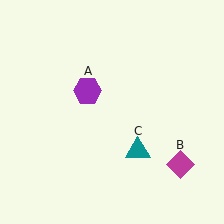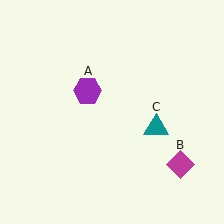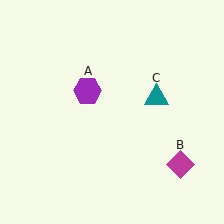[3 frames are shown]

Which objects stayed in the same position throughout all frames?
Purple hexagon (object A) and magenta diamond (object B) remained stationary.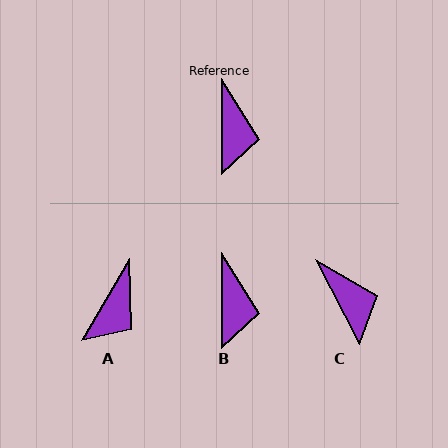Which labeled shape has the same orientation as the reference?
B.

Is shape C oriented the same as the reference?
No, it is off by about 28 degrees.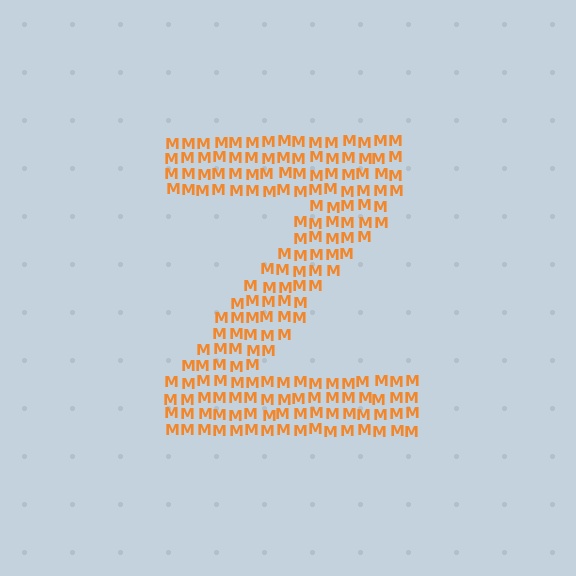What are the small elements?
The small elements are letter M's.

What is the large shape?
The large shape is the letter Z.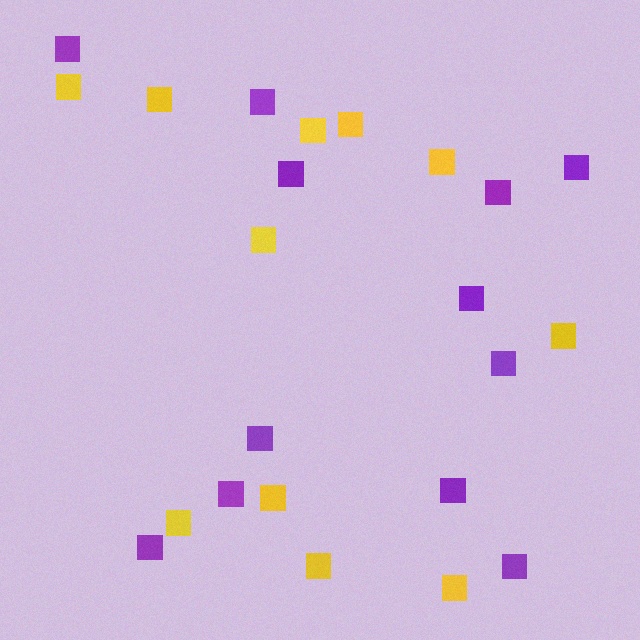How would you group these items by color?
There are 2 groups: one group of purple squares (12) and one group of yellow squares (11).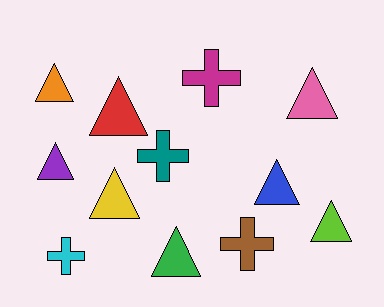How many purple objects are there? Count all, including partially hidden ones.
There is 1 purple object.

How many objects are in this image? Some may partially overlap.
There are 12 objects.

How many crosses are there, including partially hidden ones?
There are 4 crosses.